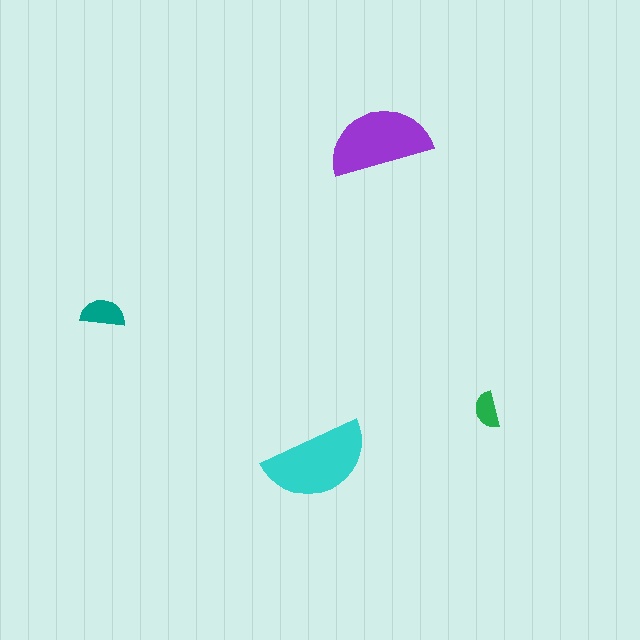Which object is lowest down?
The cyan semicircle is bottommost.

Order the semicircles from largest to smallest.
the cyan one, the purple one, the teal one, the green one.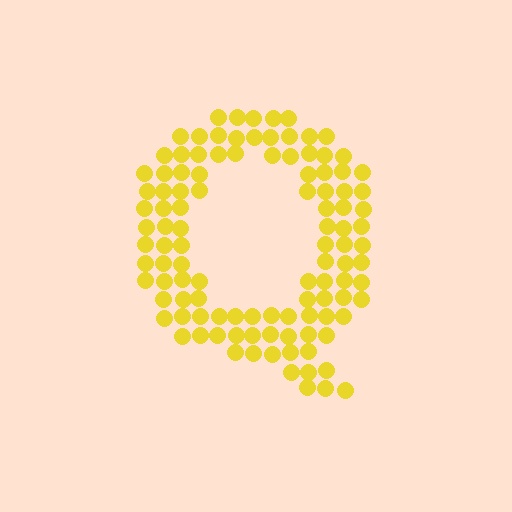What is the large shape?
The large shape is the letter Q.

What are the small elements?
The small elements are circles.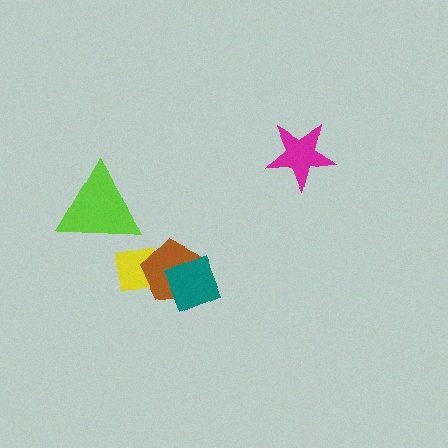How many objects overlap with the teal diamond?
1 object overlaps with the teal diamond.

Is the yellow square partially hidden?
Yes, it is partially covered by another shape.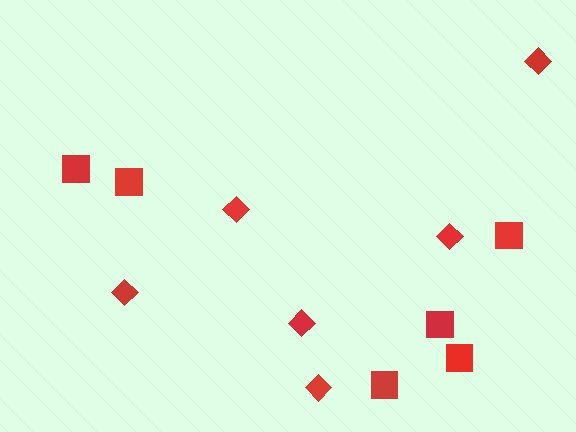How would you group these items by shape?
There are 2 groups: one group of diamonds (6) and one group of squares (6).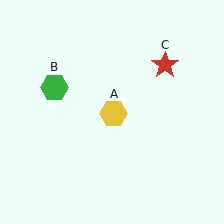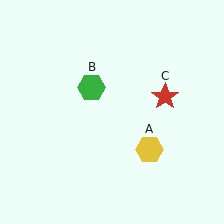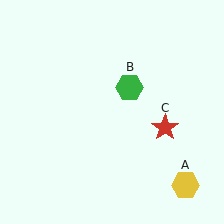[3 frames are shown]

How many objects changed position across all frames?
3 objects changed position: yellow hexagon (object A), green hexagon (object B), red star (object C).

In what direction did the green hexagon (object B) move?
The green hexagon (object B) moved right.